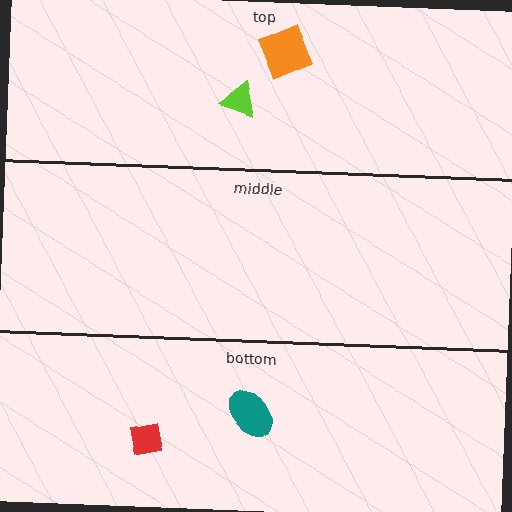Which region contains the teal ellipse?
The bottom region.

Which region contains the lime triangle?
The top region.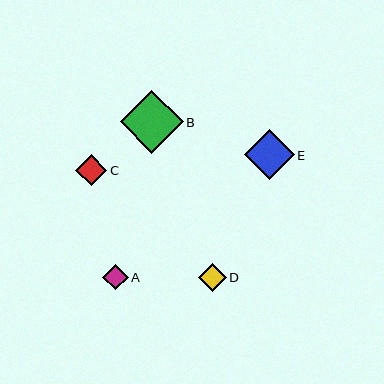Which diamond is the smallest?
Diamond A is the smallest with a size of approximately 25 pixels.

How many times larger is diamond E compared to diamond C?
Diamond E is approximately 1.6 times the size of diamond C.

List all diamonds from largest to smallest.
From largest to smallest: B, E, C, D, A.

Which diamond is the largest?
Diamond B is the largest with a size of approximately 62 pixels.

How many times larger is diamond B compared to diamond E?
Diamond B is approximately 1.3 times the size of diamond E.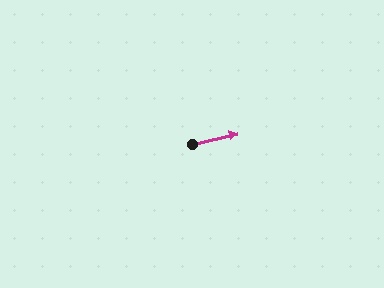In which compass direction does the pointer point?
East.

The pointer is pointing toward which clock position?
Roughly 3 o'clock.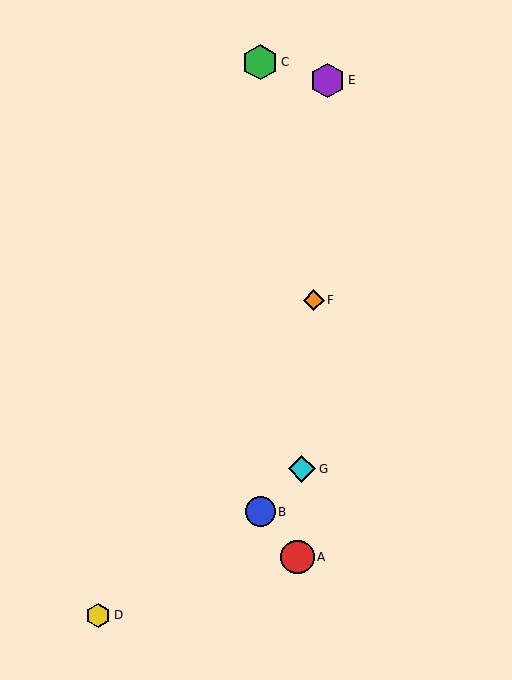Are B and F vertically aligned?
No, B is at x≈260 and F is at x≈314.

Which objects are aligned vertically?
Objects B, C are aligned vertically.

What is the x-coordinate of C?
Object C is at x≈260.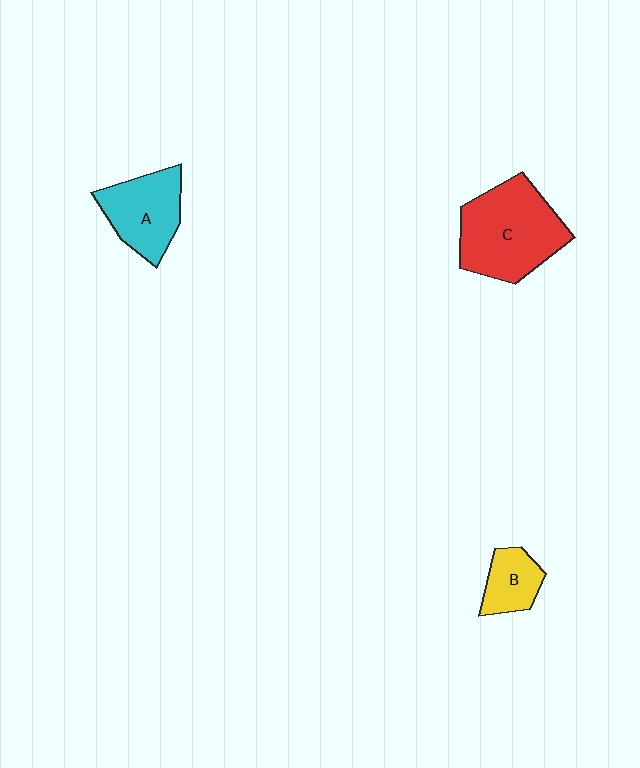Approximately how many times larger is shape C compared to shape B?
Approximately 2.5 times.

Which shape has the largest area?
Shape C (red).